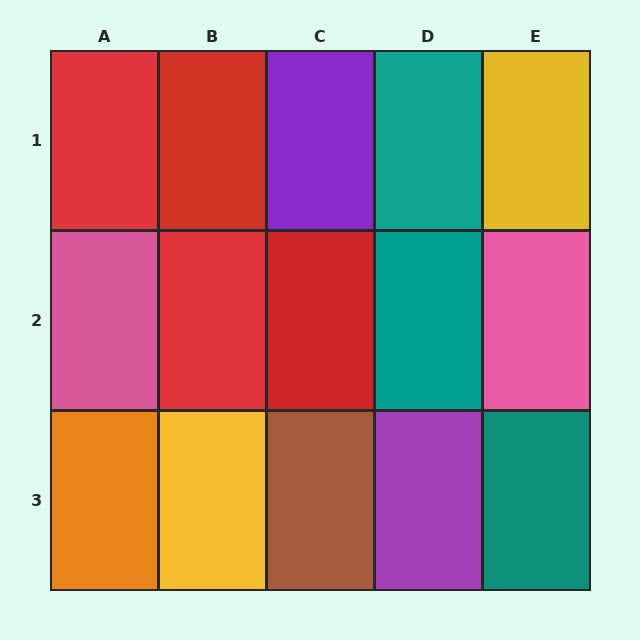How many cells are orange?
1 cell is orange.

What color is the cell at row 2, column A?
Pink.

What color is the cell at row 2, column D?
Teal.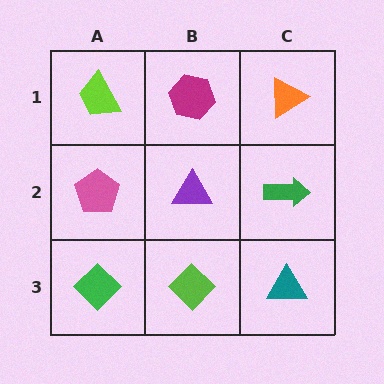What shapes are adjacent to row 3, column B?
A purple triangle (row 2, column B), a green diamond (row 3, column A), a teal triangle (row 3, column C).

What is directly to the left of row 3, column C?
A lime diamond.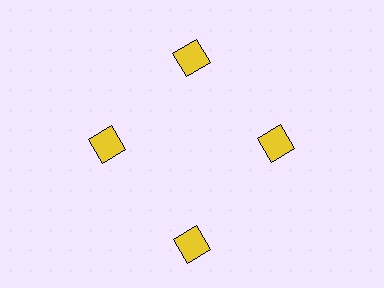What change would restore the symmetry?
The symmetry would be restored by moving it inward, back onto the ring so that all 4 squares sit at equal angles and equal distance from the center.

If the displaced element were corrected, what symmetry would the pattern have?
It would have 4-fold rotational symmetry — the pattern would map onto itself every 90 degrees.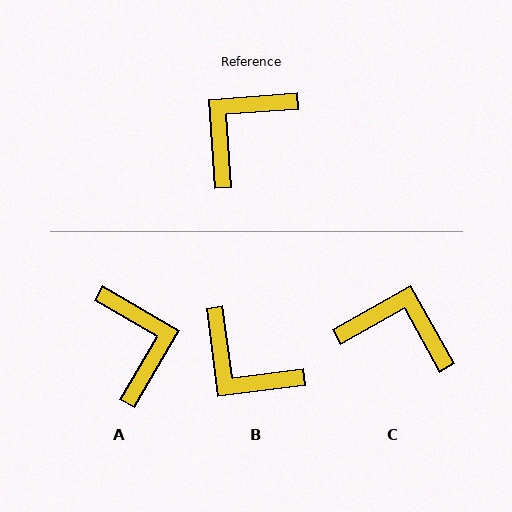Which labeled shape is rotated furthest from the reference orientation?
A, about 125 degrees away.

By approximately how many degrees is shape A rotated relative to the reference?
Approximately 125 degrees clockwise.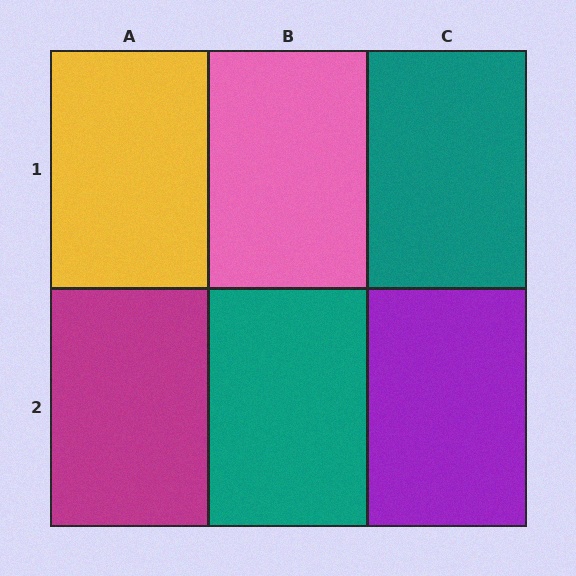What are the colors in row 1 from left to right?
Yellow, pink, teal.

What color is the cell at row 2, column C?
Purple.